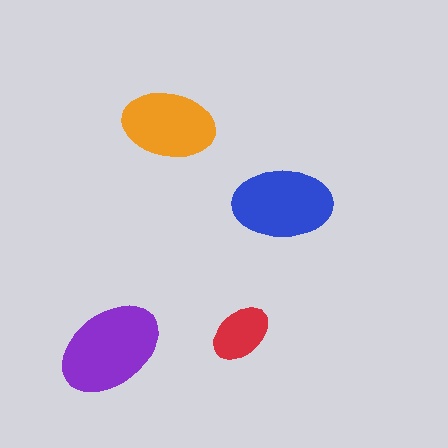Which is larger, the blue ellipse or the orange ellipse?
The blue one.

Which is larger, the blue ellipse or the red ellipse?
The blue one.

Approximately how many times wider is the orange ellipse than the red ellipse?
About 1.5 times wider.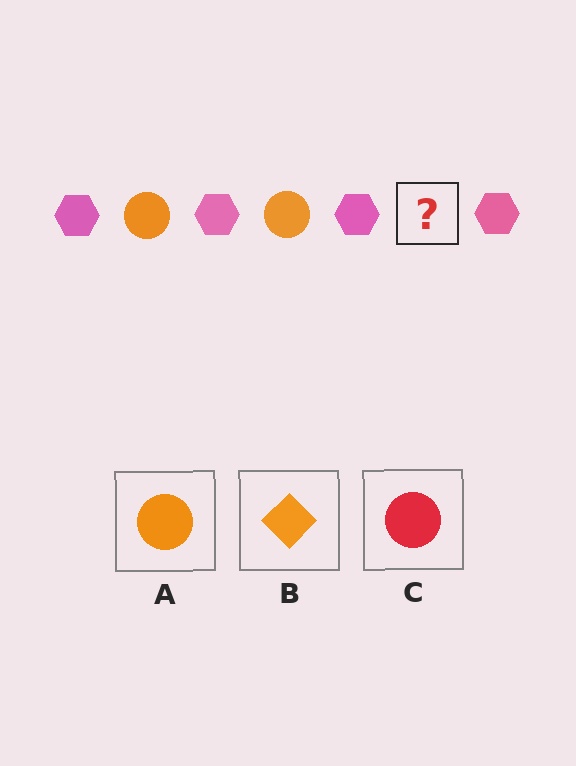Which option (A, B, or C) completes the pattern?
A.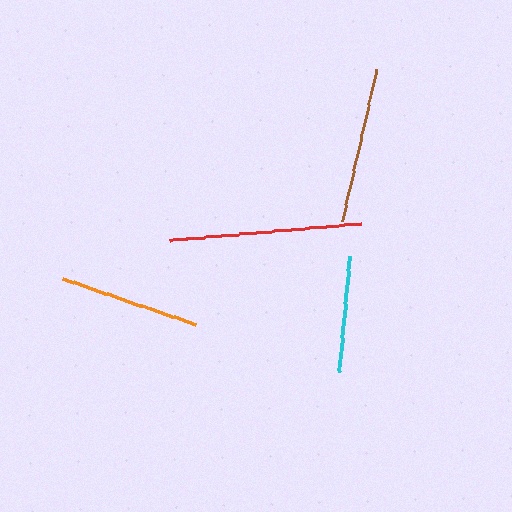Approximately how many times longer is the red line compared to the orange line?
The red line is approximately 1.4 times the length of the orange line.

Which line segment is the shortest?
The cyan line is the shortest at approximately 116 pixels.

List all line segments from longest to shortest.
From longest to shortest: red, brown, orange, cyan.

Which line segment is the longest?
The red line is the longest at approximately 192 pixels.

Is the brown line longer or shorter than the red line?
The red line is longer than the brown line.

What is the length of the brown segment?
The brown segment is approximately 155 pixels long.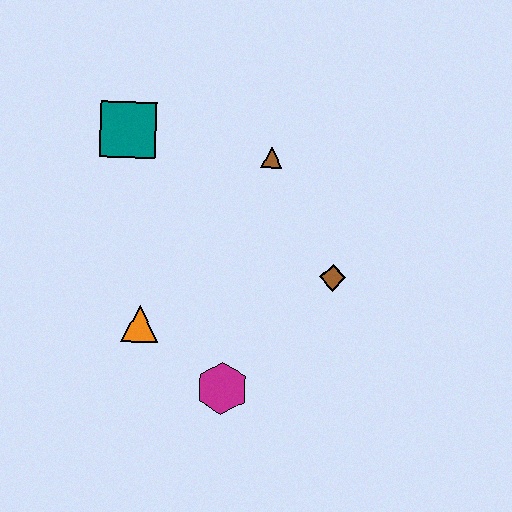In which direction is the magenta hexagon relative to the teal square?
The magenta hexagon is below the teal square.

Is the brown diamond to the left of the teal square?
No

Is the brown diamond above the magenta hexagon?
Yes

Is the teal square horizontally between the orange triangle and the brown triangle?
No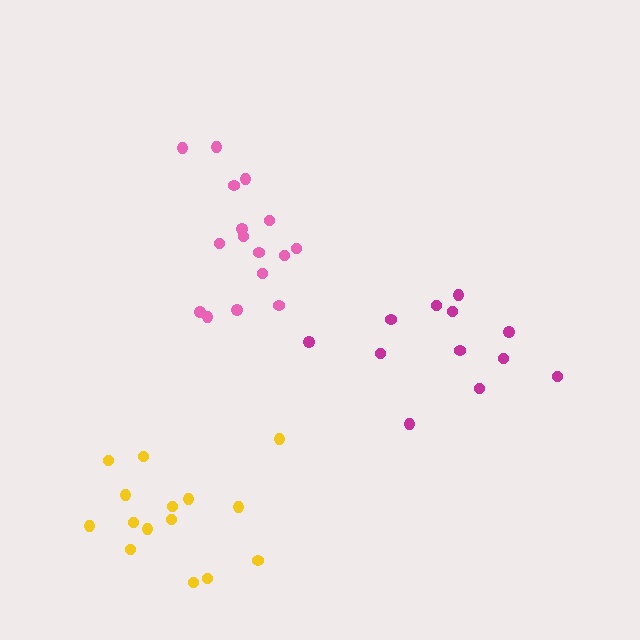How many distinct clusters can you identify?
There are 3 distinct clusters.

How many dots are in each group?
Group 1: 12 dots, Group 2: 15 dots, Group 3: 16 dots (43 total).